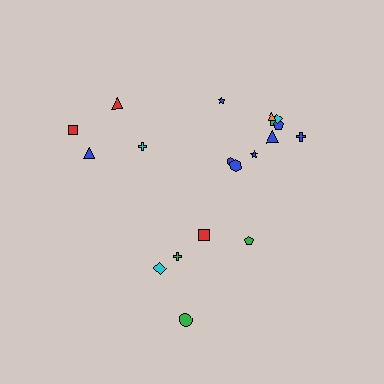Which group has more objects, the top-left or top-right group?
The top-right group.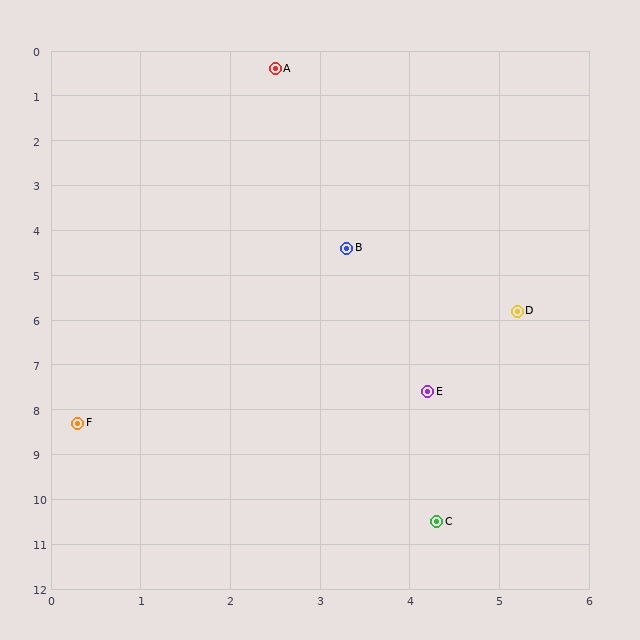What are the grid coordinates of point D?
Point D is at approximately (5.2, 5.8).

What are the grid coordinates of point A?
Point A is at approximately (2.5, 0.4).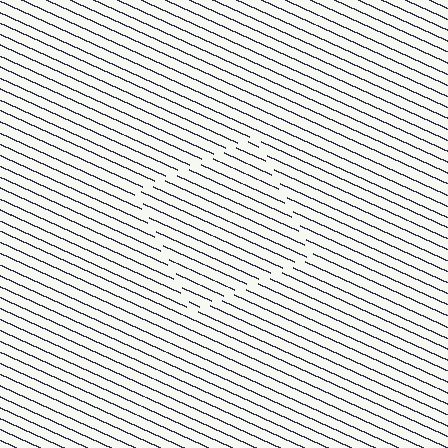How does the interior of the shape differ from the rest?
The interior of the shape contains the same grating, shifted by half a period — the contour is defined by the phase discontinuity where line-ends from the inner and outer gratings abut.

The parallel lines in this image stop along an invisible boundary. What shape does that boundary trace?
An illusory square. The interior of the shape contains the same grating, shifted by half a period — the contour is defined by the phase discontinuity where line-ends from the inner and outer gratings abut.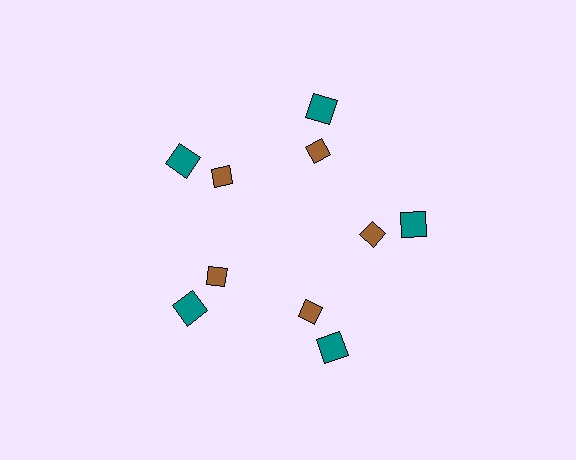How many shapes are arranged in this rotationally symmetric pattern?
There are 10 shapes, arranged in 5 groups of 2.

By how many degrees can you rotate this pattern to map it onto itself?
The pattern maps onto itself every 72 degrees of rotation.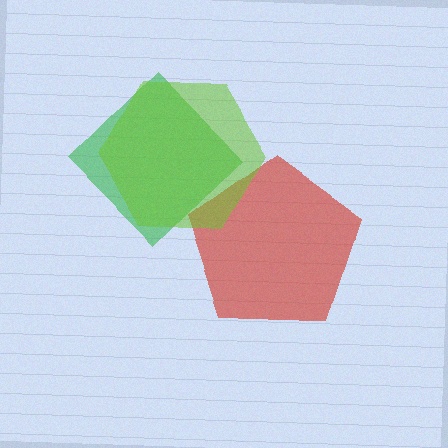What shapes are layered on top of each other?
The layered shapes are: a green diamond, a red pentagon, a lime hexagon.